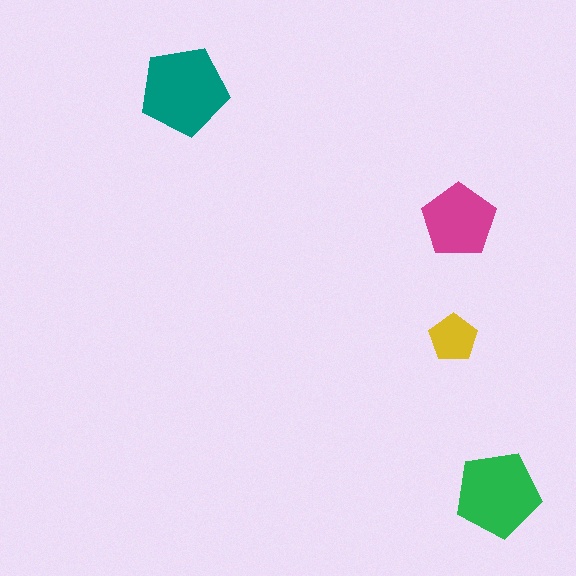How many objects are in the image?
There are 4 objects in the image.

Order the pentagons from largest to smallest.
the teal one, the green one, the magenta one, the yellow one.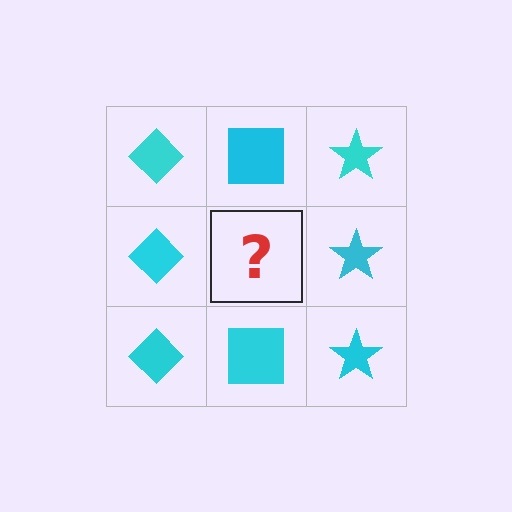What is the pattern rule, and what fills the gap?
The rule is that each column has a consistent shape. The gap should be filled with a cyan square.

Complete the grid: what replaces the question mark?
The question mark should be replaced with a cyan square.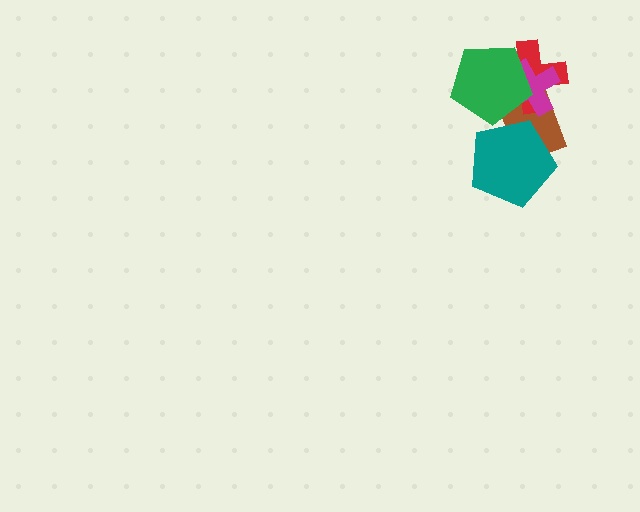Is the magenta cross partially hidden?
Yes, it is partially covered by another shape.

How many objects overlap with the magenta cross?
3 objects overlap with the magenta cross.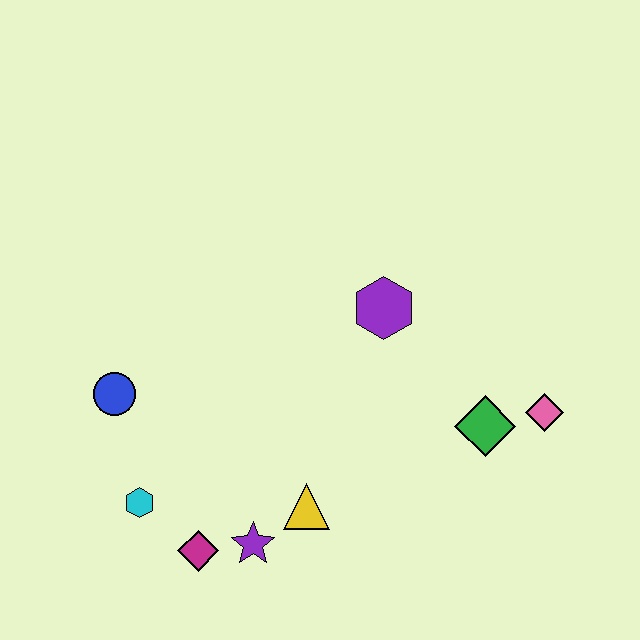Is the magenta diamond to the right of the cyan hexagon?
Yes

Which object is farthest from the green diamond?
The blue circle is farthest from the green diamond.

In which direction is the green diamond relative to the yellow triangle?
The green diamond is to the right of the yellow triangle.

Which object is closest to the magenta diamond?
The purple star is closest to the magenta diamond.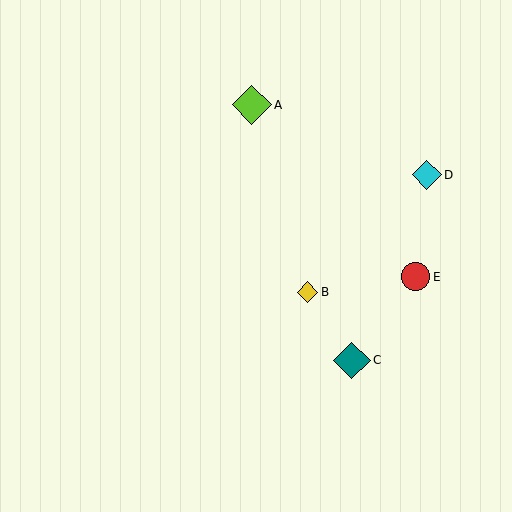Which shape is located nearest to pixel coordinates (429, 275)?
The red circle (labeled E) at (416, 277) is nearest to that location.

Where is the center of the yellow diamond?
The center of the yellow diamond is at (307, 292).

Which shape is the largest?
The lime diamond (labeled A) is the largest.